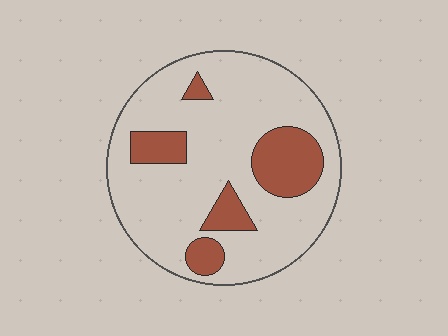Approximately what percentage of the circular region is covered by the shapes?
Approximately 20%.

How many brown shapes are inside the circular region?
5.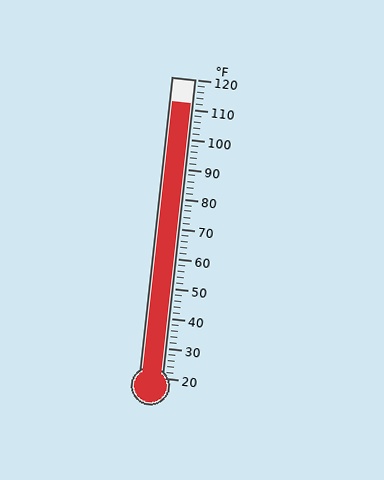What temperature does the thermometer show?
The thermometer shows approximately 112°F.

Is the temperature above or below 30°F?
The temperature is above 30°F.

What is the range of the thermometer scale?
The thermometer scale ranges from 20°F to 120°F.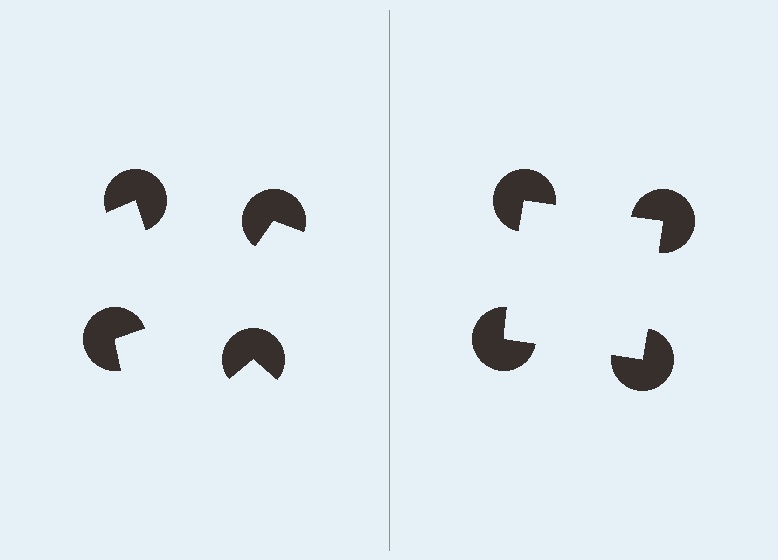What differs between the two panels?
The pac-man discs are positioned identically on both sides; only the wedge orientations differ. On the right they align to a square; on the left they are misaligned.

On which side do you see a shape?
An illusory square appears on the right side. On the left side the wedge cuts are rotated, so no coherent shape forms.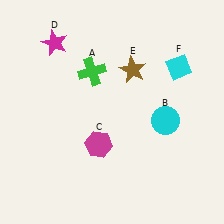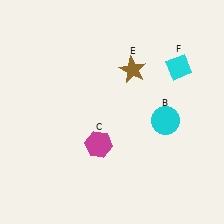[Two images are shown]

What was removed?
The magenta star (D), the green cross (A) were removed in Image 2.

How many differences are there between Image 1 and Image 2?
There are 2 differences between the two images.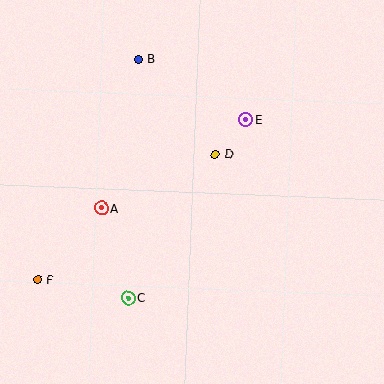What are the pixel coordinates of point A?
Point A is at (102, 208).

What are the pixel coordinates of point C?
Point C is at (128, 298).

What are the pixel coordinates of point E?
Point E is at (245, 119).